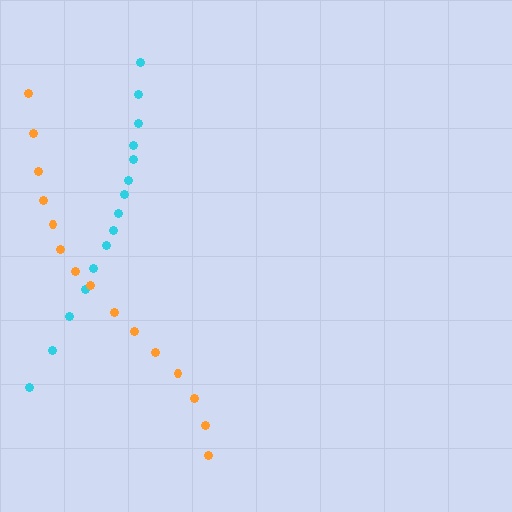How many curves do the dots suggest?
There are 2 distinct paths.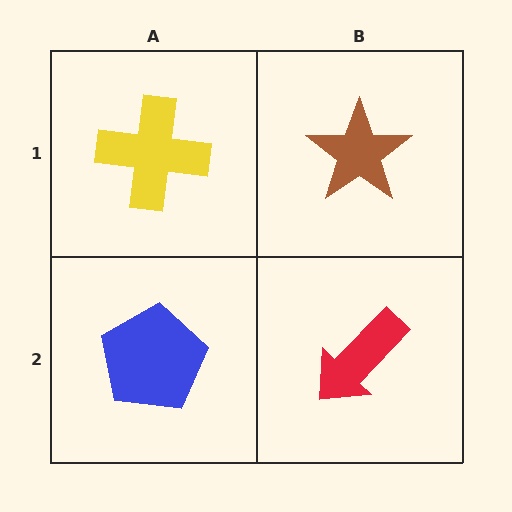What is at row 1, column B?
A brown star.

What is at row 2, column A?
A blue pentagon.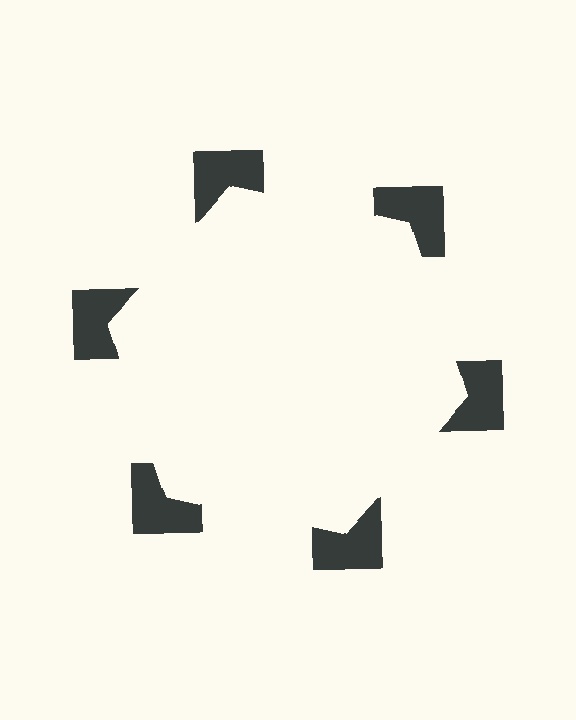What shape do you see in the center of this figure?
An illusory hexagon — its edges are inferred from the aligned wedge cuts in the notched squares, not physically drawn.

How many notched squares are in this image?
There are 6 — one at each vertex of the illusory hexagon.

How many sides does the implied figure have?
6 sides.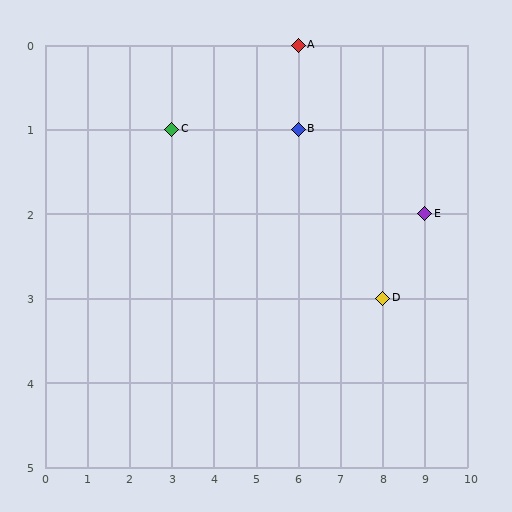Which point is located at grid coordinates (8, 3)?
Point D is at (8, 3).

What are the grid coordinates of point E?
Point E is at grid coordinates (9, 2).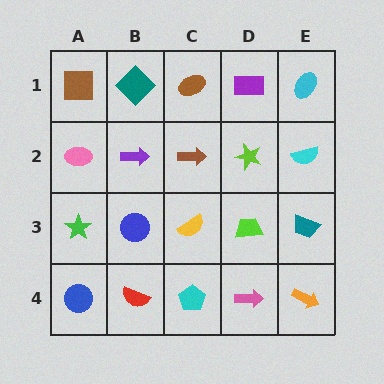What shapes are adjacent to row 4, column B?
A blue circle (row 3, column B), a blue circle (row 4, column A), a cyan pentagon (row 4, column C).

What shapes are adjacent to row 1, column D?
A lime star (row 2, column D), a brown ellipse (row 1, column C), a cyan ellipse (row 1, column E).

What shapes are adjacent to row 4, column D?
A lime trapezoid (row 3, column D), a cyan pentagon (row 4, column C), an orange arrow (row 4, column E).